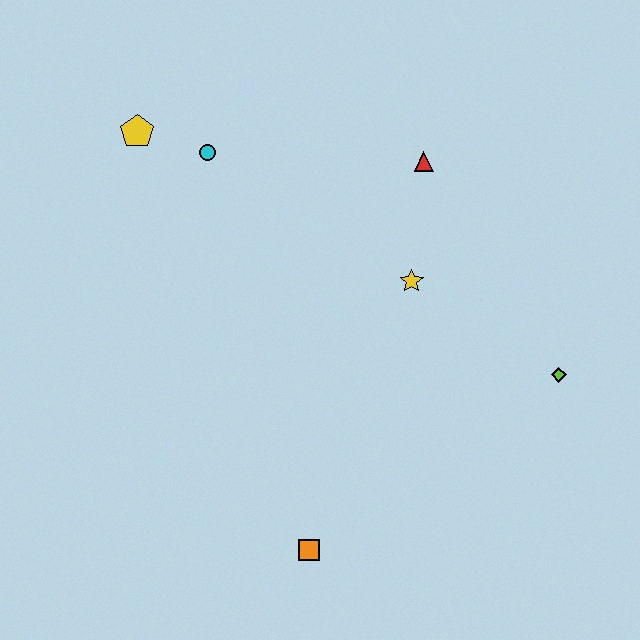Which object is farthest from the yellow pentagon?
The lime diamond is farthest from the yellow pentagon.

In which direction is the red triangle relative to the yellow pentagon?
The red triangle is to the right of the yellow pentagon.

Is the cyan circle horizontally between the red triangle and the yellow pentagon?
Yes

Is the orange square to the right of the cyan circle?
Yes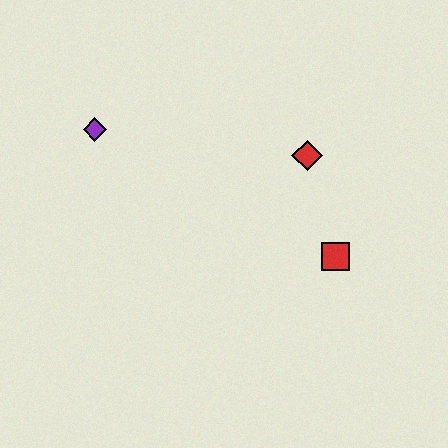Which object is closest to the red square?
The red diamond is closest to the red square.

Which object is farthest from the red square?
The purple diamond is farthest from the red square.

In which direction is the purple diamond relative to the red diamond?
The purple diamond is to the left of the red diamond.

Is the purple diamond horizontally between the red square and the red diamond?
No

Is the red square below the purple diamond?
Yes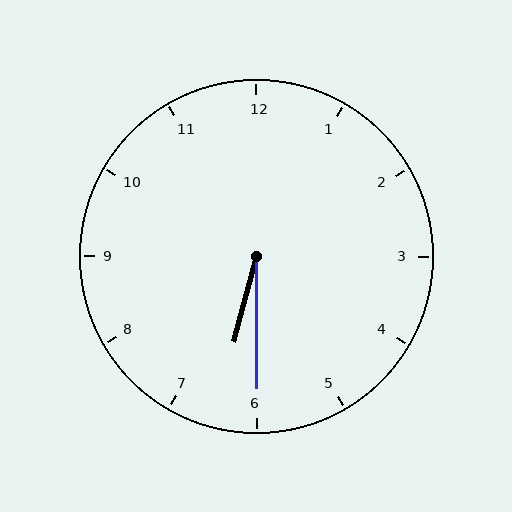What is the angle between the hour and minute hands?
Approximately 15 degrees.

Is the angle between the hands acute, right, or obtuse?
It is acute.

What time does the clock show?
6:30.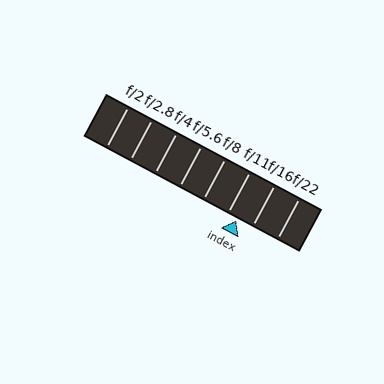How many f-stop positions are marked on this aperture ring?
There are 8 f-stop positions marked.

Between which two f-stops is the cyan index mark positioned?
The index mark is between f/11 and f/16.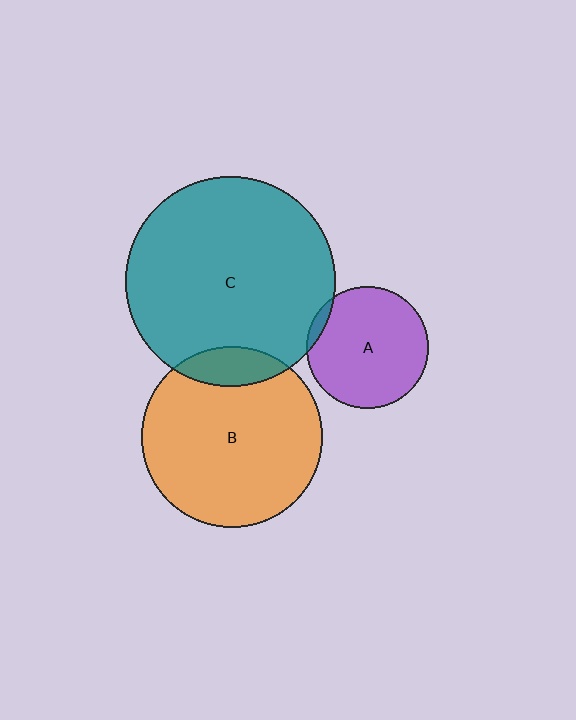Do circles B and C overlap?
Yes.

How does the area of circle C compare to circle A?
Approximately 3.0 times.